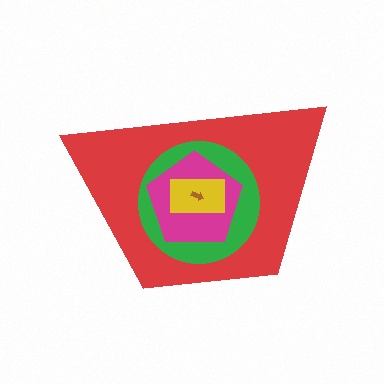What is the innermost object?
The brown arrow.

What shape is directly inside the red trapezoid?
The green circle.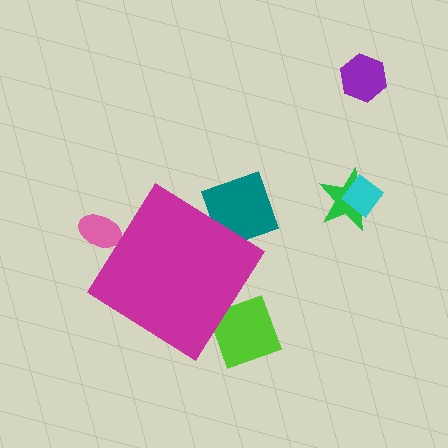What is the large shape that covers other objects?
A magenta diamond.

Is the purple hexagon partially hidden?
No, the purple hexagon is fully visible.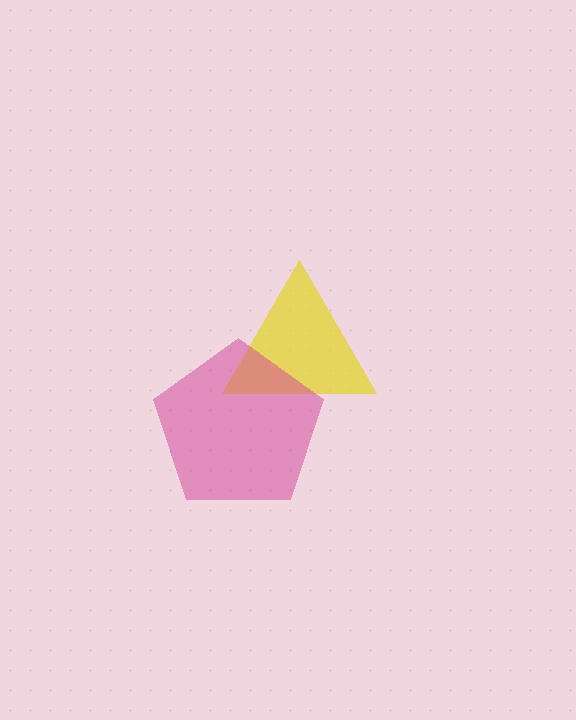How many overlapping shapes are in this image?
There are 2 overlapping shapes in the image.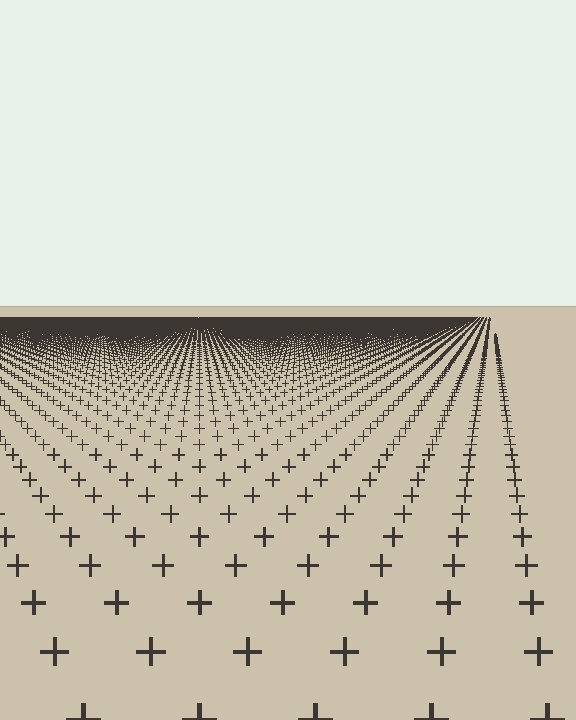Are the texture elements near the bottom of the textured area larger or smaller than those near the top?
Larger. Near the bottom, elements are closer to the viewer and appear at a bigger on-screen size.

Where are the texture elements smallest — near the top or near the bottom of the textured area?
Near the top.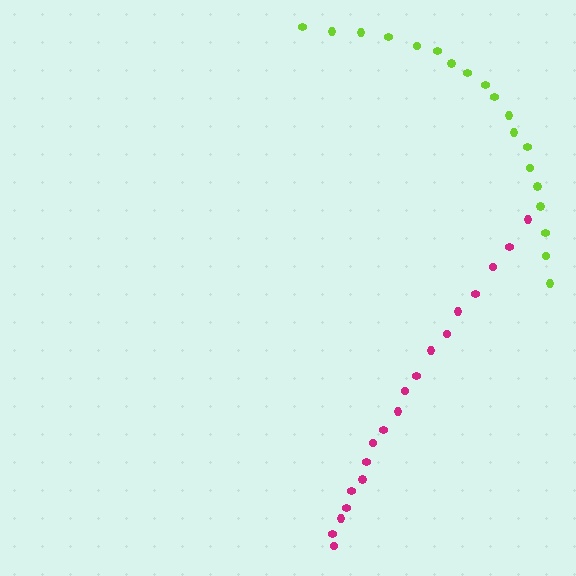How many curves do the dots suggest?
There are 2 distinct paths.